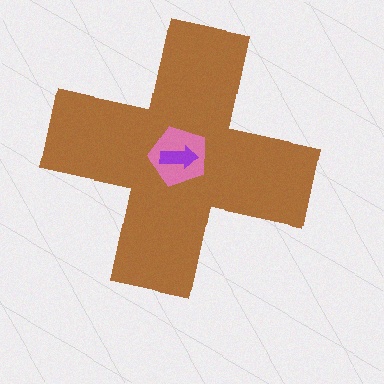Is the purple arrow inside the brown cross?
Yes.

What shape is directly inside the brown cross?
The pink pentagon.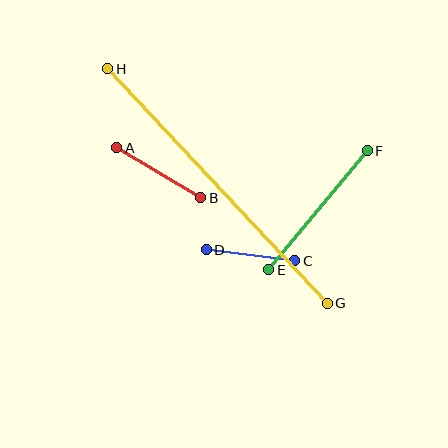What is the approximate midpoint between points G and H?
The midpoint is at approximately (218, 186) pixels.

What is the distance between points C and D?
The distance is approximately 89 pixels.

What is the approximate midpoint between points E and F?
The midpoint is at approximately (318, 210) pixels.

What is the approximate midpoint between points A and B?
The midpoint is at approximately (159, 173) pixels.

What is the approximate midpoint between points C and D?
The midpoint is at approximately (251, 255) pixels.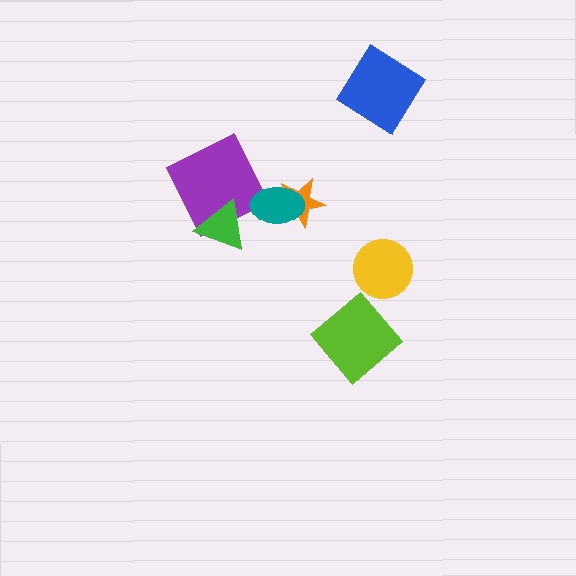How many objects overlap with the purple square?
1 object overlaps with the purple square.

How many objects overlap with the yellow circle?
0 objects overlap with the yellow circle.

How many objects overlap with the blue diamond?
0 objects overlap with the blue diamond.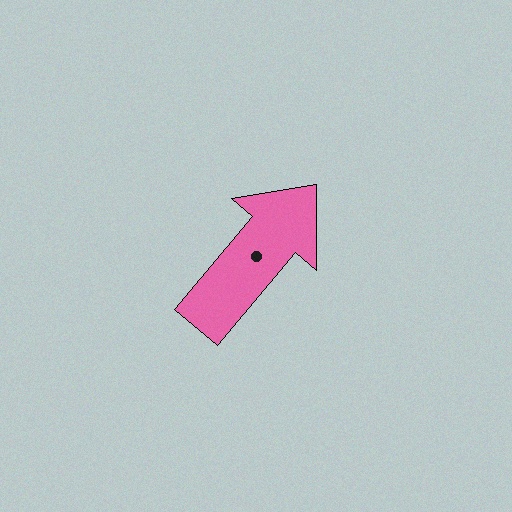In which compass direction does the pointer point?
Northeast.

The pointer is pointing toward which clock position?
Roughly 1 o'clock.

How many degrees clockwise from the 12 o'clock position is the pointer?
Approximately 40 degrees.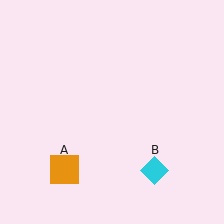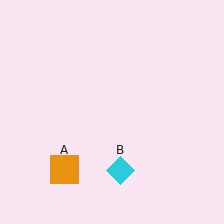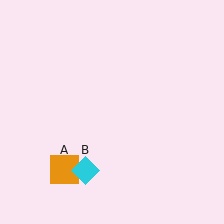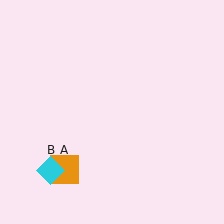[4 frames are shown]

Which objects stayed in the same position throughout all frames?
Orange square (object A) remained stationary.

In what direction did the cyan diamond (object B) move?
The cyan diamond (object B) moved left.